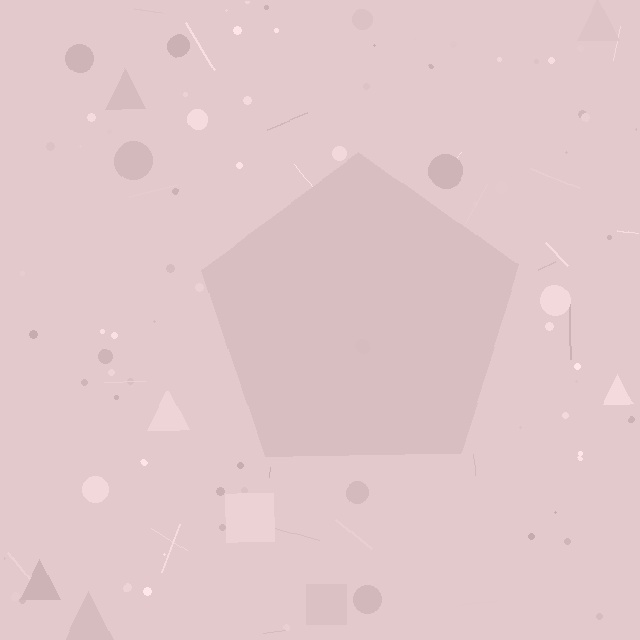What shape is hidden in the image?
A pentagon is hidden in the image.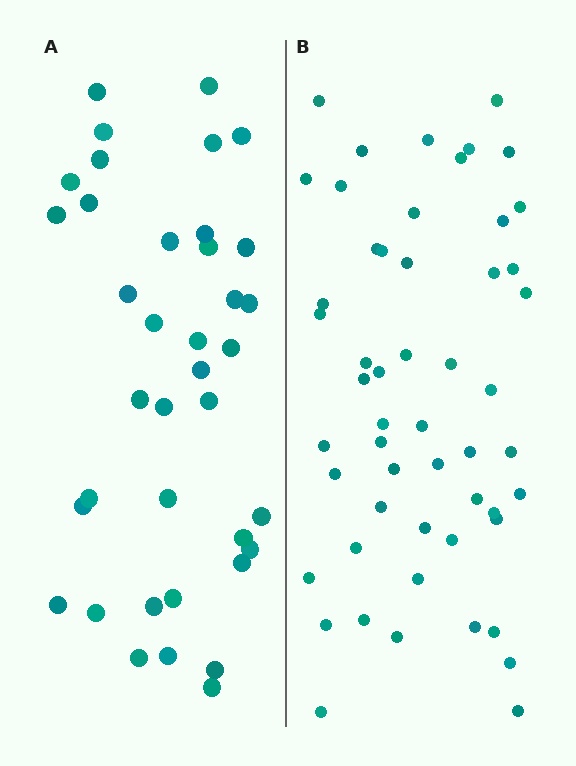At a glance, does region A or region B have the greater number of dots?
Region B (the right region) has more dots.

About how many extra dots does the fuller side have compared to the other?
Region B has approximately 15 more dots than region A.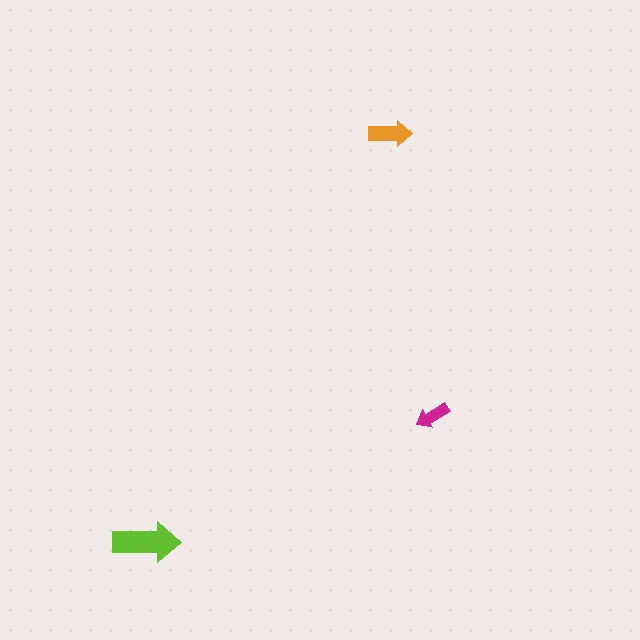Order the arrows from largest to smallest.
the lime one, the orange one, the magenta one.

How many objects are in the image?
There are 3 objects in the image.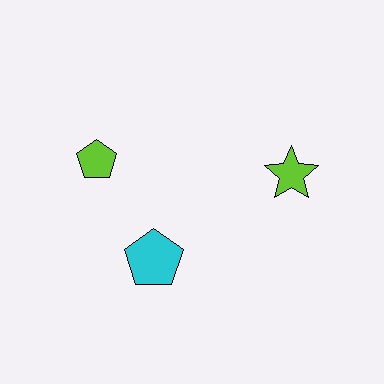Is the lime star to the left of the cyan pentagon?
No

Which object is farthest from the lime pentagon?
The lime star is farthest from the lime pentagon.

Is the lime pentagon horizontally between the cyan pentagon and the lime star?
No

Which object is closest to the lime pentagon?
The cyan pentagon is closest to the lime pentagon.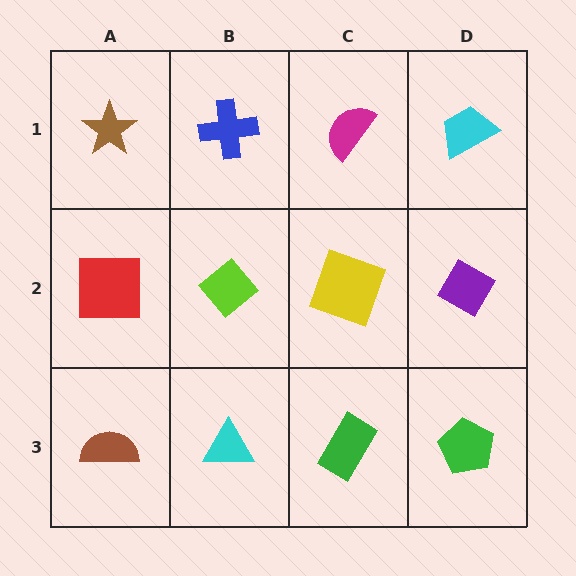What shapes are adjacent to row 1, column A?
A red square (row 2, column A), a blue cross (row 1, column B).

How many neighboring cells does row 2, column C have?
4.